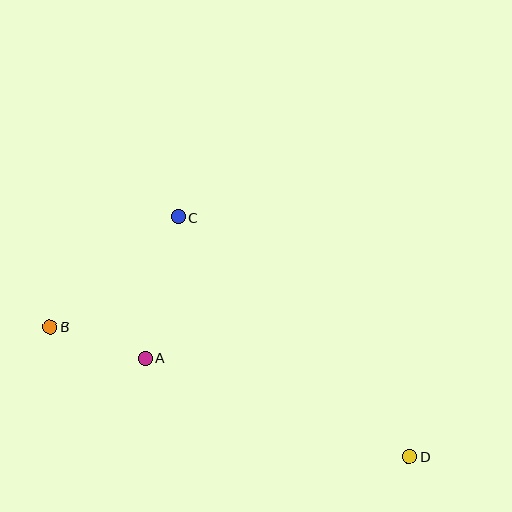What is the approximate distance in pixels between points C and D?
The distance between C and D is approximately 333 pixels.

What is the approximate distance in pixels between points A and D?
The distance between A and D is approximately 282 pixels.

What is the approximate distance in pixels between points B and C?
The distance between B and C is approximately 169 pixels.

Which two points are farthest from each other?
Points B and D are farthest from each other.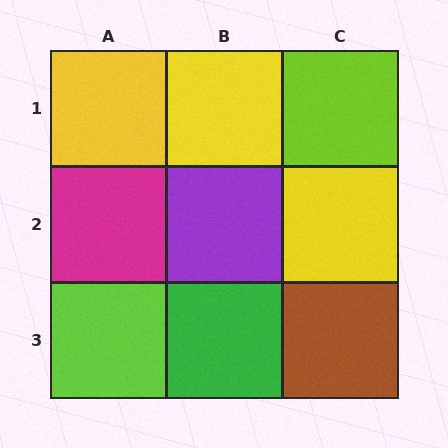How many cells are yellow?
3 cells are yellow.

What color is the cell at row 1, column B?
Yellow.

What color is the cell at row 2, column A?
Magenta.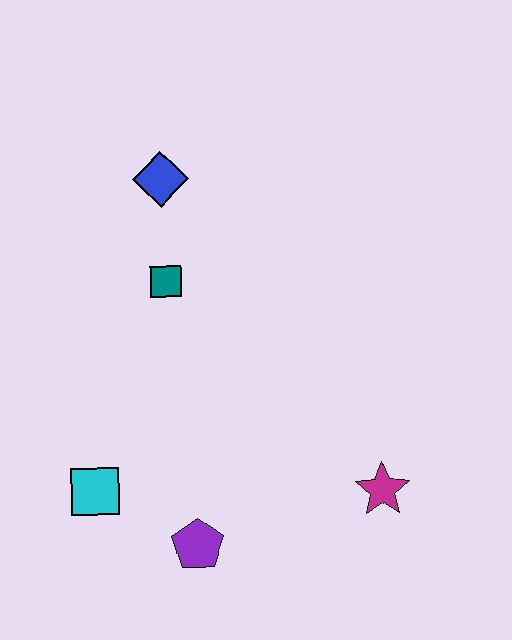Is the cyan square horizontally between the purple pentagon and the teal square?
No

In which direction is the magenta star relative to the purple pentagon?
The magenta star is to the right of the purple pentagon.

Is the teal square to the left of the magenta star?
Yes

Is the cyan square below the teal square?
Yes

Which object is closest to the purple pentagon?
The cyan square is closest to the purple pentagon.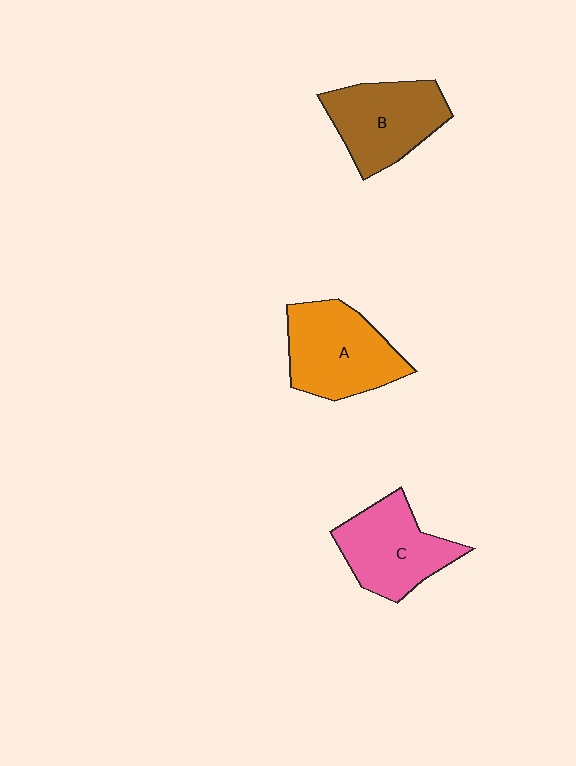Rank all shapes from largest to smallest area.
From largest to smallest: A (orange), B (brown), C (pink).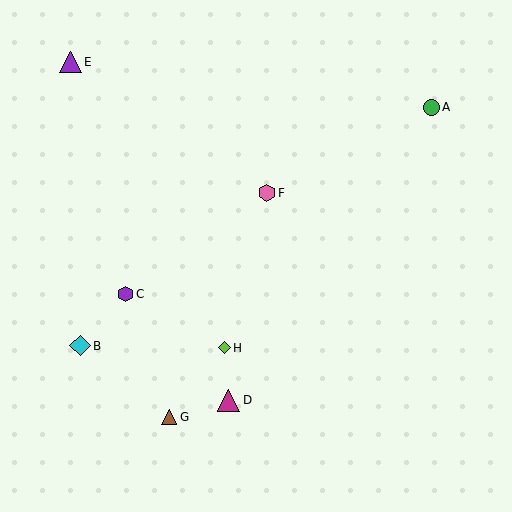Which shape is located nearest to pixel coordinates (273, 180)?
The pink hexagon (labeled F) at (267, 193) is nearest to that location.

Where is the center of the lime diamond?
The center of the lime diamond is at (224, 348).